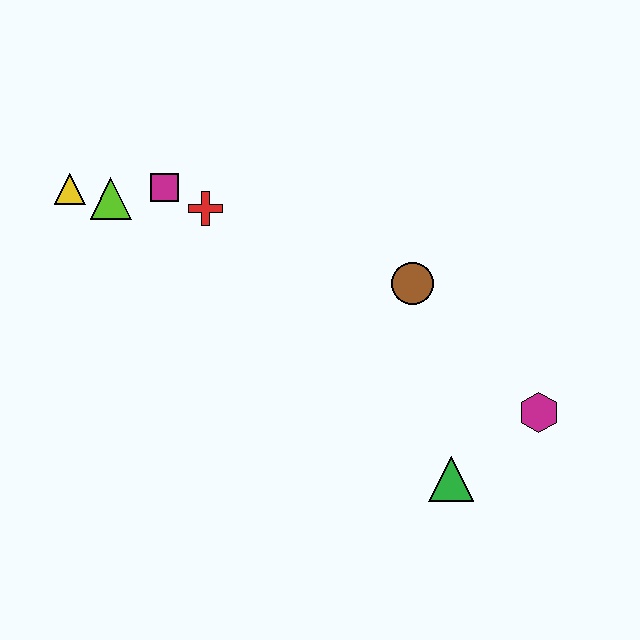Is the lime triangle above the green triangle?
Yes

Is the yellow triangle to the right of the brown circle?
No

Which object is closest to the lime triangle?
The yellow triangle is closest to the lime triangle.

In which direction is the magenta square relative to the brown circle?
The magenta square is to the left of the brown circle.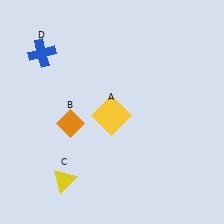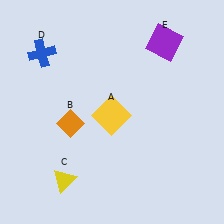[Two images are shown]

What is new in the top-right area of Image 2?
A purple square (E) was added in the top-right area of Image 2.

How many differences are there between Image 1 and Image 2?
There is 1 difference between the two images.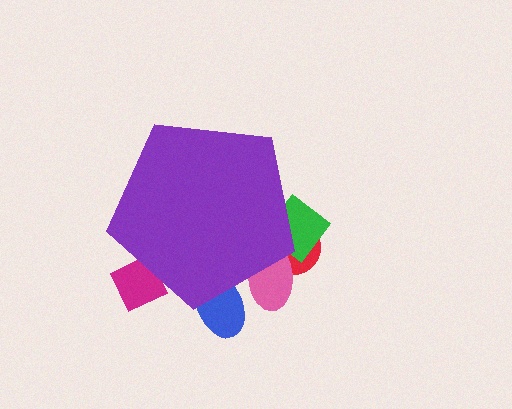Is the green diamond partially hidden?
Yes, the green diamond is partially hidden behind the purple pentagon.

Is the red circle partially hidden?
Yes, the red circle is partially hidden behind the purple pentagon.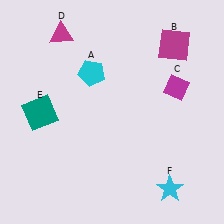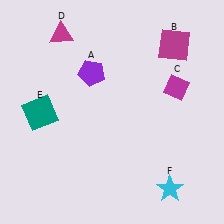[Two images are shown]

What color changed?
The pentagon (A) changed from cyan in Image 1 to purple in Image 2.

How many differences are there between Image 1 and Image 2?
There is 1 difference between the two images.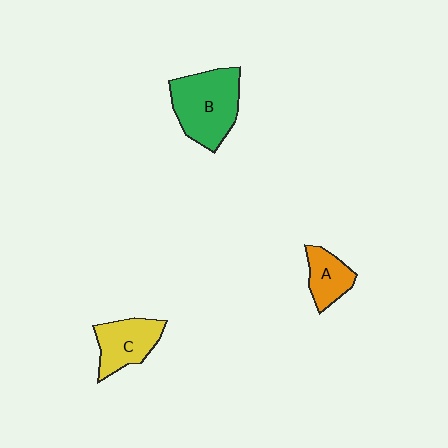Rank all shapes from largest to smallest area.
From largest to smallest: B (green), C (yellow), A (orange).